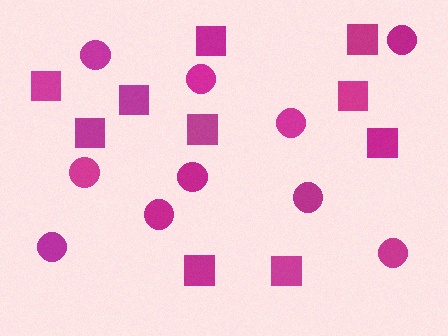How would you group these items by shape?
There are 2 groups: one group of circles (10) and one group of squares (10).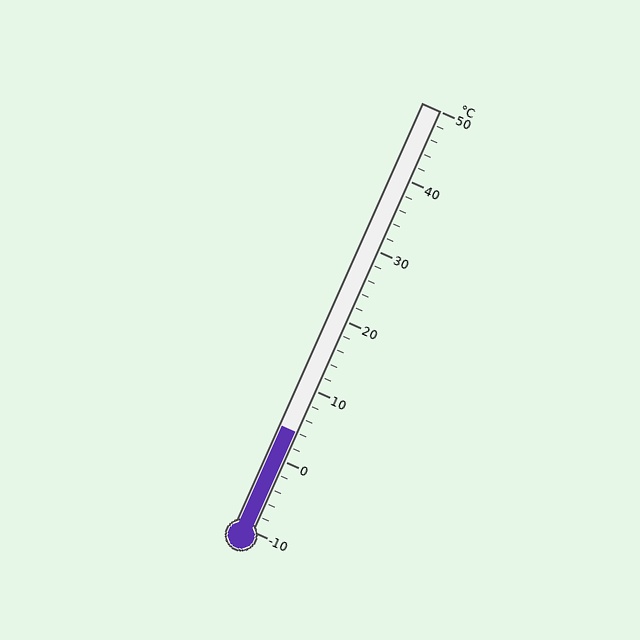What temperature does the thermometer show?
The thermometer shows approximately 4°C.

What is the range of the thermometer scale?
The thermometer scale ranges from -10°C to 50°C.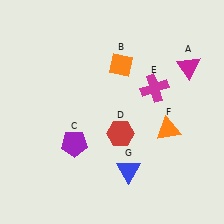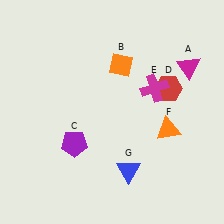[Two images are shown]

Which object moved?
The red hexagon (D) moved right.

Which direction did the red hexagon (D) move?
The red hexagon (D) moved right.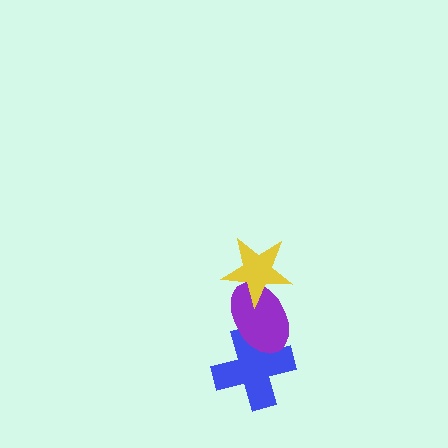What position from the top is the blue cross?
The blue cross is 3rd from the top.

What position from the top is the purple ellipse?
The purple ellipse is 2nd from the top.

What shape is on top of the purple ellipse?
The yellow star is on top of the purple ellipse.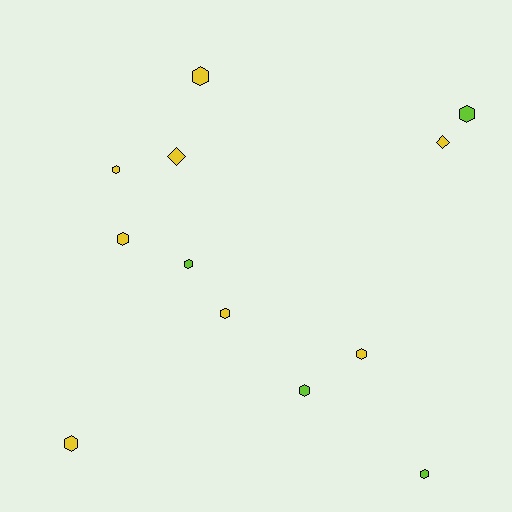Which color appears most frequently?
Yellow, with 8 objects.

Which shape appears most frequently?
Hexagon, with 10 objects.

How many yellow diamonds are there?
There are 2 yellow diamonds.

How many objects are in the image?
There are 12 objects.